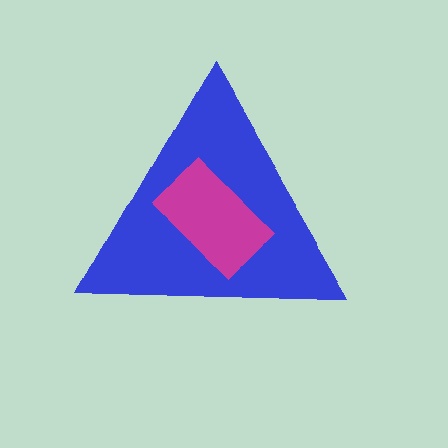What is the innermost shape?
The magenta rectangle.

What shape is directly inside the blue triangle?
The magenta rectangle.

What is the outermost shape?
The blue triangle.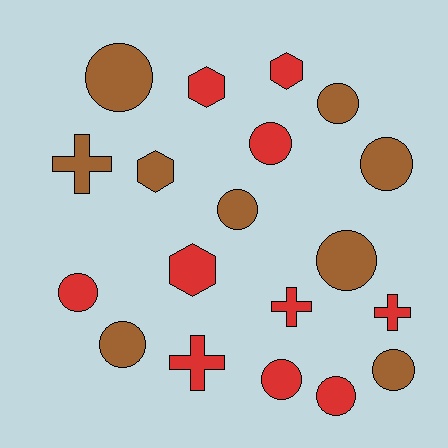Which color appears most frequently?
Red, with 10 objects.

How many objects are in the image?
There are 19 objects.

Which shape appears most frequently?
Circle, with 11 objects.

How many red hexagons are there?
There are 3 red hexagons.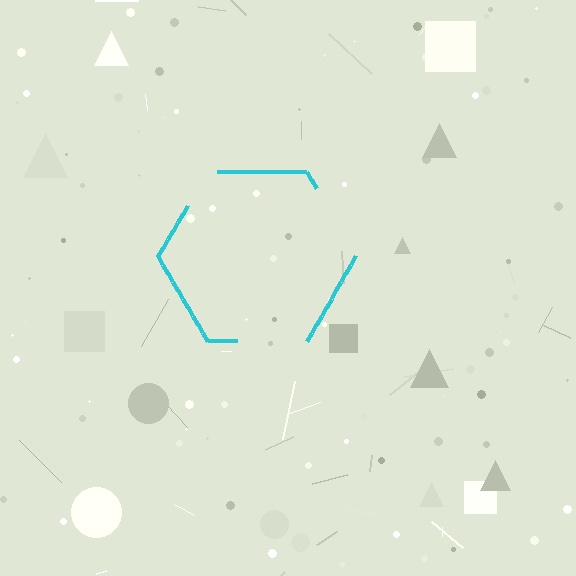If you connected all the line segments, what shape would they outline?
They would outline a hexagon.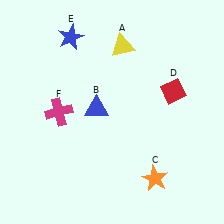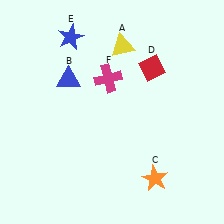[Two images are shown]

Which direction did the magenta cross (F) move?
The magenta cross (F) moved right.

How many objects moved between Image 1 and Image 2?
3 objects moved between the two images.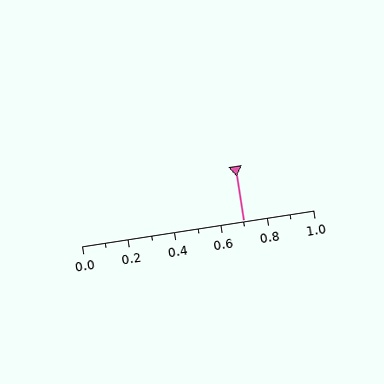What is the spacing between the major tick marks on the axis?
The major ticks are spaced 0.2 apart.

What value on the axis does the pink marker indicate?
The marker indicates approximately 0.7.